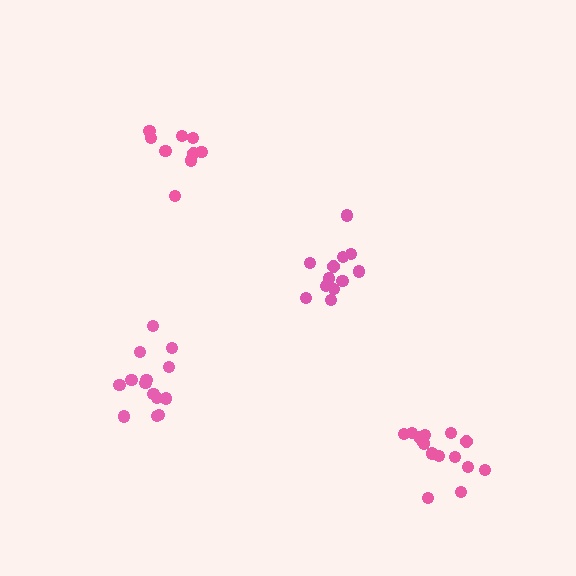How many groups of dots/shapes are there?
There are 4 groups.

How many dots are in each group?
Group 1: 15 dots, Group 2: 12 dots, Group 3: 9 dots, Group 4: 14 dots (50 total).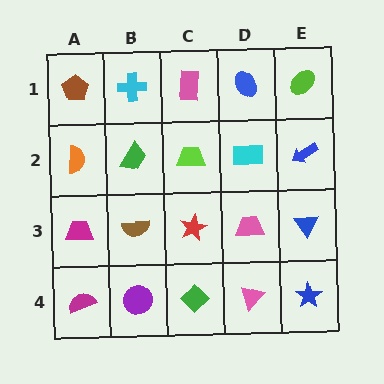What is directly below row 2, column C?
A red star.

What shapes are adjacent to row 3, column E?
A blue arrow (row 2, column E), a blue star (row 4, column E), a pink trapezoid (row 3, column D).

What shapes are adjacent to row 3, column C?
A lime trapezoid (row 2, column C), a green diamond (row 4, column C), a brown semicircle (row 3, column B), a pink trapezoid (row 3, column D).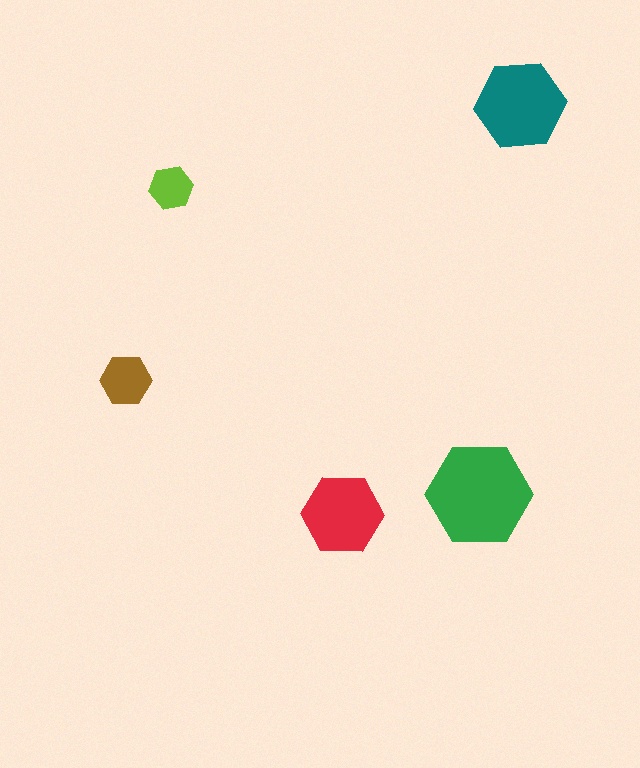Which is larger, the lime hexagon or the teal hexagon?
The teal one.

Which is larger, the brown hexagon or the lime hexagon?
The brown one.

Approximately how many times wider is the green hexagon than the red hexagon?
About 1.5 times wider.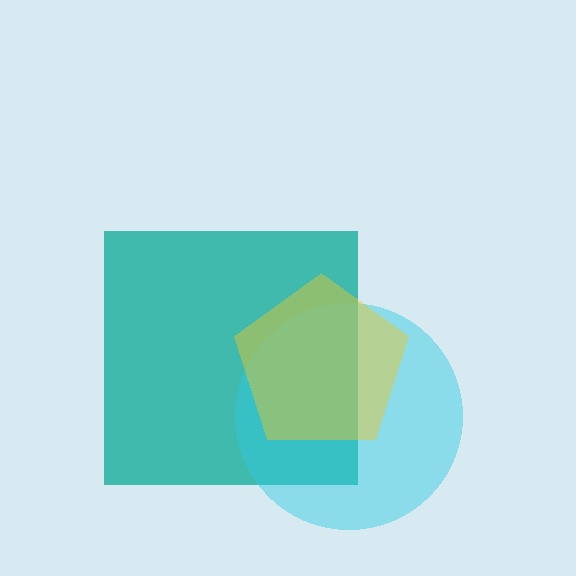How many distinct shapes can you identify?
There are 3 distinct shapes: a teal square, a cyan circle, a yellow pentagon.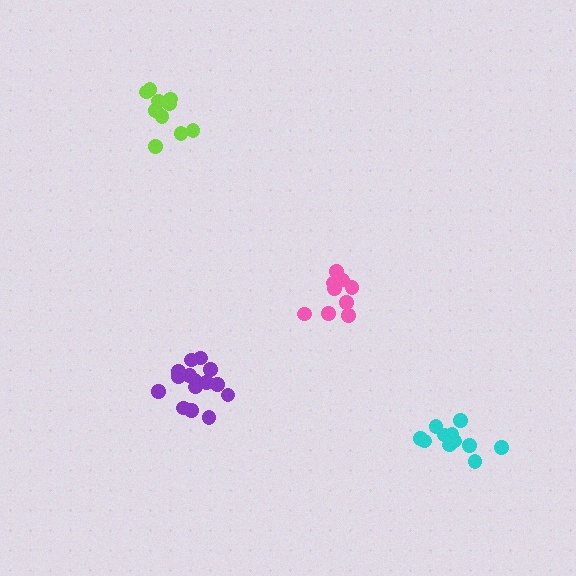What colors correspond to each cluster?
The clusters are colored: purple, pink, cyan, lime.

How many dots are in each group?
Group 1: 15 dots, Group 2: 9 dots, Group 3: 11 dots, Group 4: 10 dots (45 total).